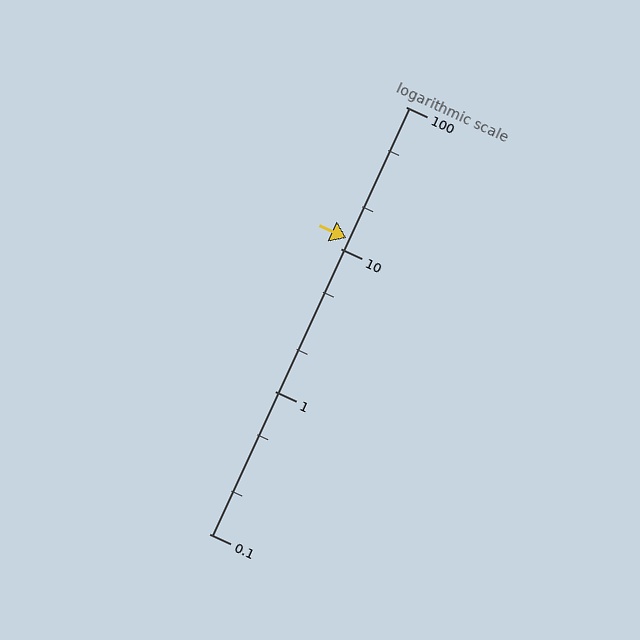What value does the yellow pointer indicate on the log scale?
The pointer indicates approximately 12.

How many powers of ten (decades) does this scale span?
The scale spans 3 decades, from 0.1 to 100.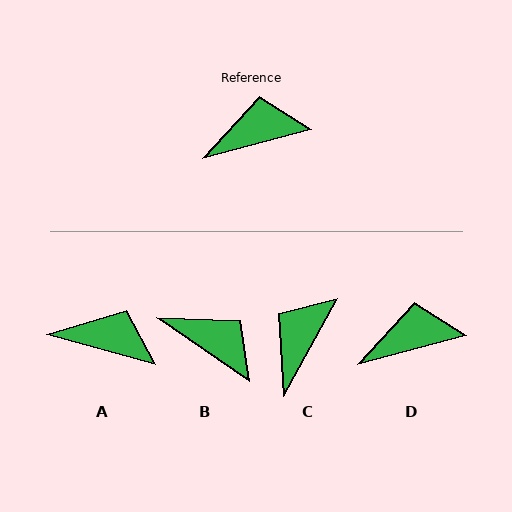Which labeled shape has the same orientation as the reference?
D.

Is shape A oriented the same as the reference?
No, it is off by about 30 degrees.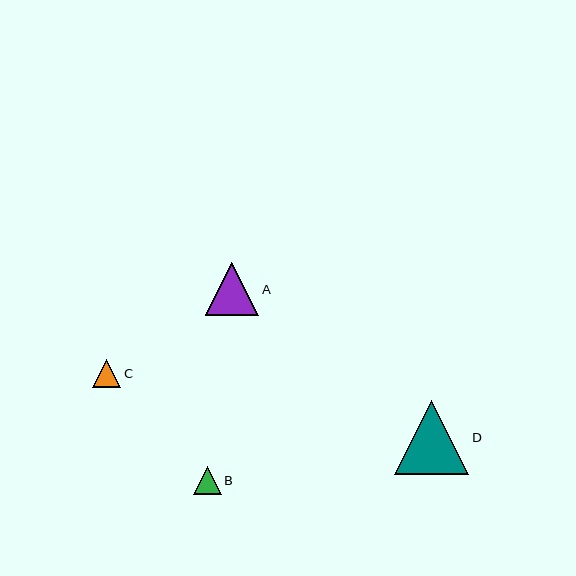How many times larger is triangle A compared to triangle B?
Triangle A is approximately 1.9 times the size of triangle B.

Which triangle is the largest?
Triangle D is the largest with a size of approximately 74 pixels.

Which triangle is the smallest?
Triangle B is the smallest with a size of approximately 28 pixels.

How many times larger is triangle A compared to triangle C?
Triangle A is approximately 1.9 times the size of triangle C.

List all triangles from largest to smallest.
From largest to smallest: D, A, C, B.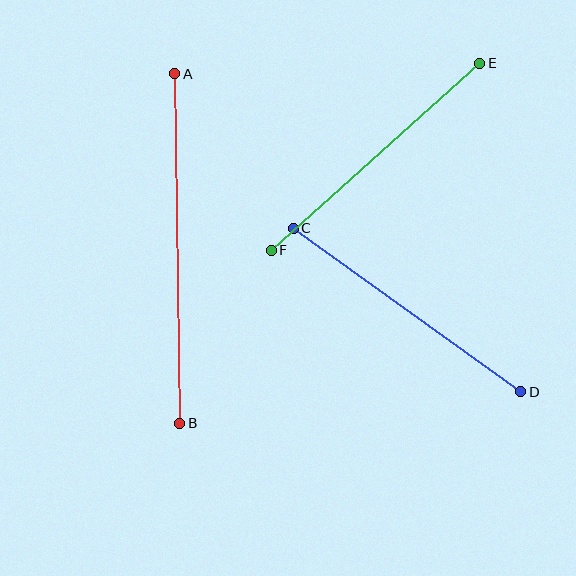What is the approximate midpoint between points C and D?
The midpoint is at approximately (407, 310) pixels.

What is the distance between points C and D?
The distance is approximately 280 pixels.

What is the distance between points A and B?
The distance is approximately 349 pixels.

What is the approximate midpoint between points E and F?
The midpoint is at approximately (375, 157) pixels.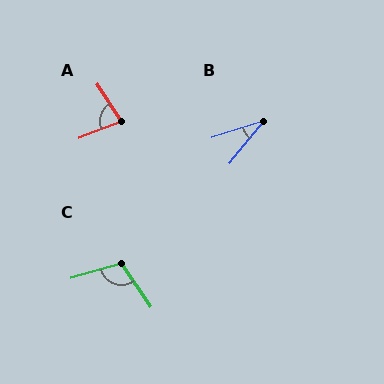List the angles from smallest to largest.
B (33°), A (78°), C (108°).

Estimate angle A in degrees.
Approximately 78 degrees.